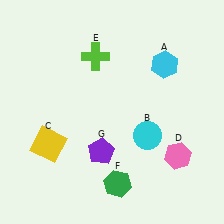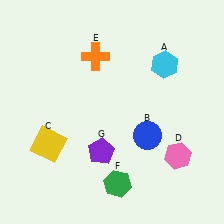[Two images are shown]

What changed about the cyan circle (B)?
In Image 1, B is cyan. In Image 2, it changed to blue.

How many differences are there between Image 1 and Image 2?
There are 2 differences between the two images.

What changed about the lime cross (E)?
In Image 1, E is lime. In Image 2, it changed to orange.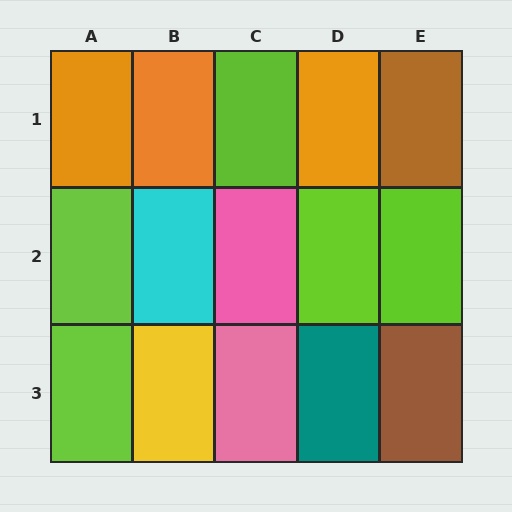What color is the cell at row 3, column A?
Lime.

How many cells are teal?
1 cell is teal.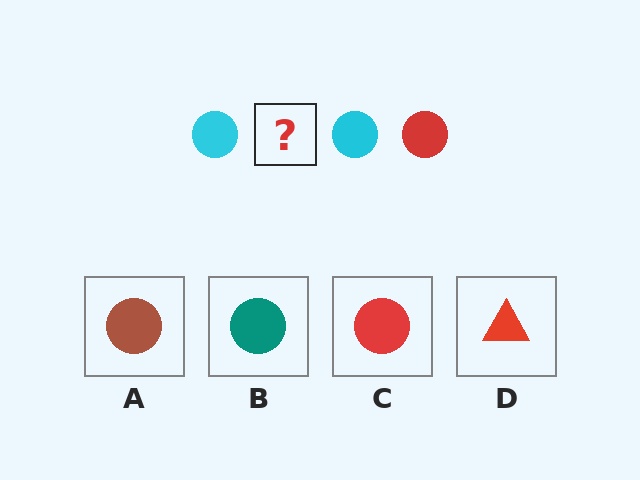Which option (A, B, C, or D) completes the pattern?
C.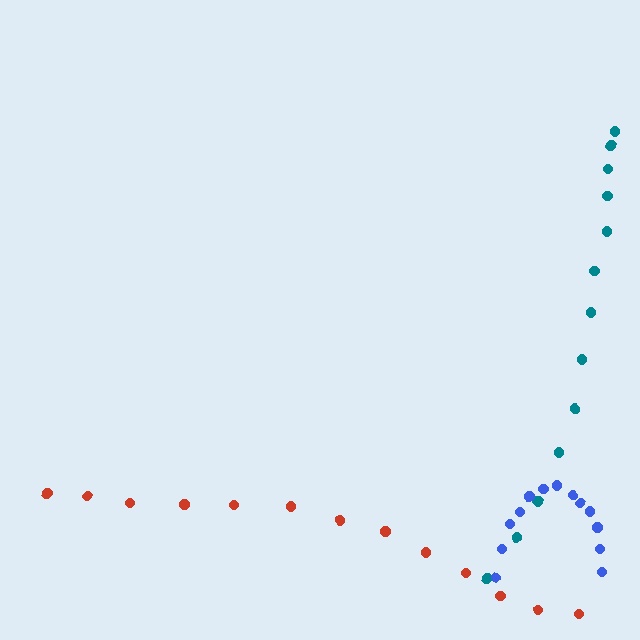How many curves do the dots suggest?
There are 3 distinct paths.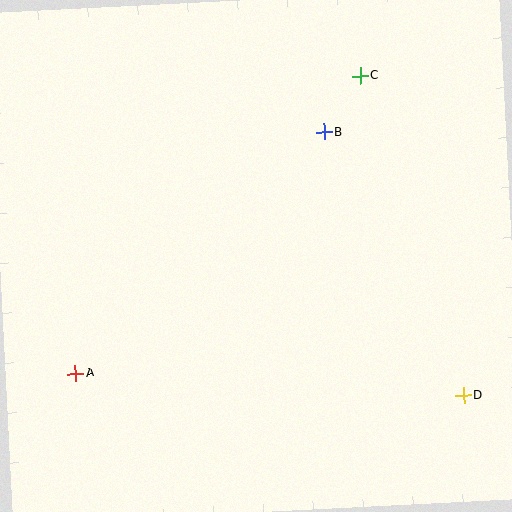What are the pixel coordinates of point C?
Point C is at (360, 76).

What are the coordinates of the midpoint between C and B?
The midpoint between C and B is at (342, 104).